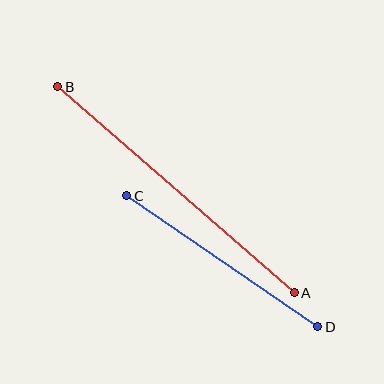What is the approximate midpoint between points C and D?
The midpoint is at approximately (222, 261) pixels.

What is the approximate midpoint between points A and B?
The midpoint is at approximately (176, 190) pixels.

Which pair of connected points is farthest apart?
Points A and B are farthest apart.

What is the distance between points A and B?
The distance is approximately 313 pixels.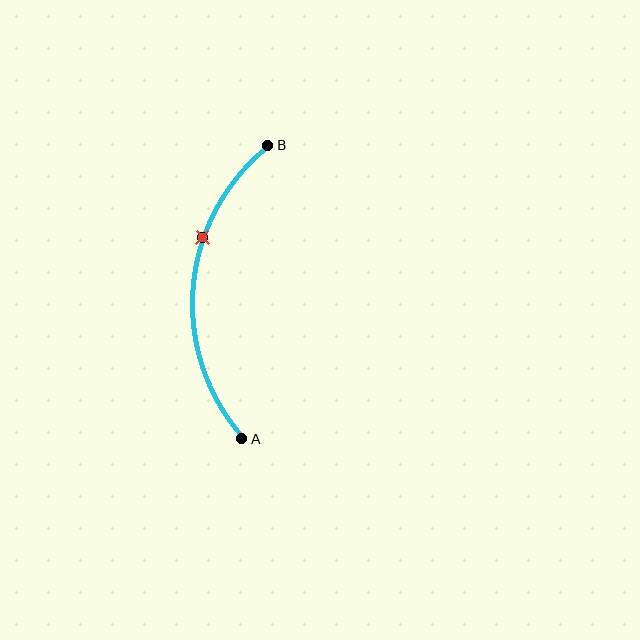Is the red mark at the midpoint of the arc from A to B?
No. The red mark lies on the arc but is closer to endpoint B. The arc midpoint would be at the point on the curve equidistant along the arc from both A and B.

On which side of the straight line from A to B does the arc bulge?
The arc bulges to the left of the straight line connecting A and B.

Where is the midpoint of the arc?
The arc midpoint is the point on the curve farthest from the straight line joining A and B. It sits to the left of that line.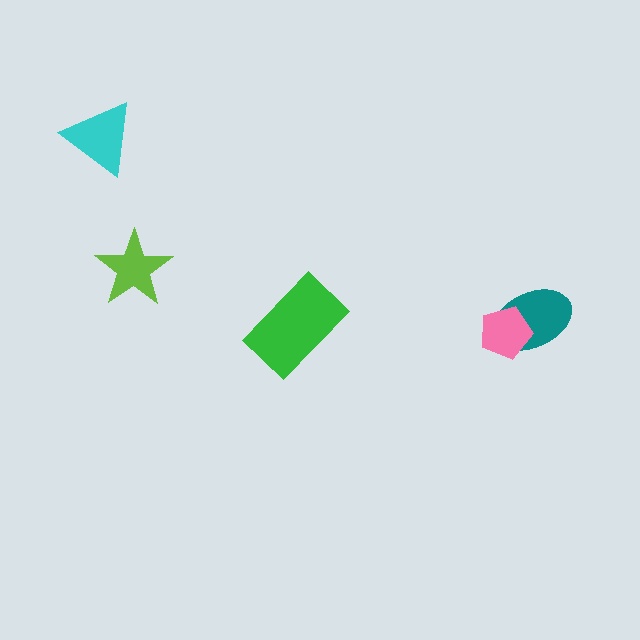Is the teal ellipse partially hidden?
Yes, it is partially covered by another shape.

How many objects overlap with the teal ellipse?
1 object overlaps with the teal ellipse.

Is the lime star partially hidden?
No, no other shape covers it.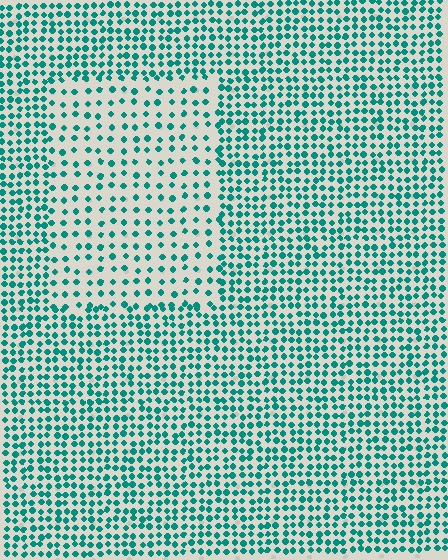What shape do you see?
I see a rectangle.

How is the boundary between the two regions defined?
The boundary is defined by a change in element density (approximately 2.0x ratio). All elements are the same color, size, and shape.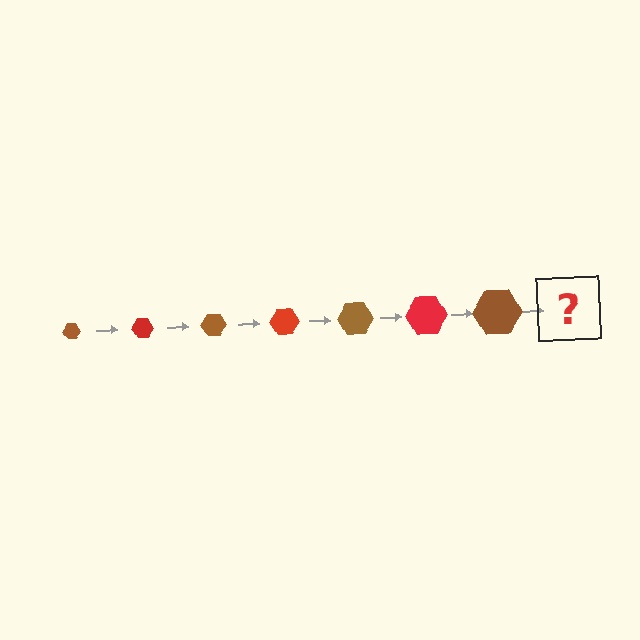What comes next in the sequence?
The next element should be a red hexagon, larger than the previous one.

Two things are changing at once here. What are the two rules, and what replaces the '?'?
The two rules are that the hexagon grows larger each step and the color cycles through brown and red. The '?' should be a red hexagon, larger than the previous one.